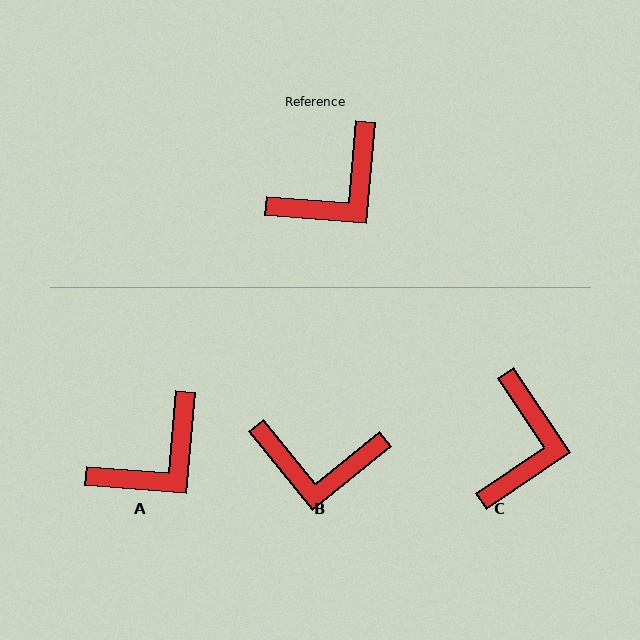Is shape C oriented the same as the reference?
No, it is off by about 39 degrees.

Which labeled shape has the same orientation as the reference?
A.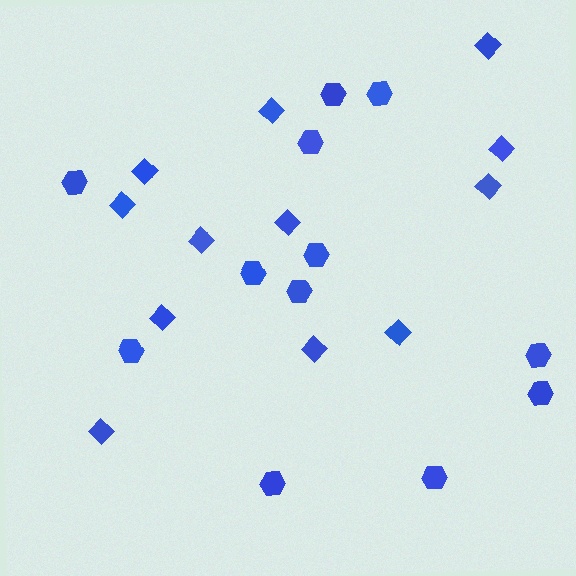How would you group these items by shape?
There are 2 groups: one group of diamonds (12) and one group of hexagons (12).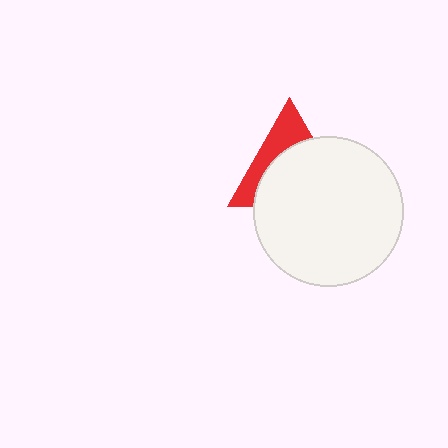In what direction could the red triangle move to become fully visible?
The red triangle could move up. That would shift it out from behind the white circle entirely.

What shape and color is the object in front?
The object in front is a white circle.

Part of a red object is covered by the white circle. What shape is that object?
It is a triangle.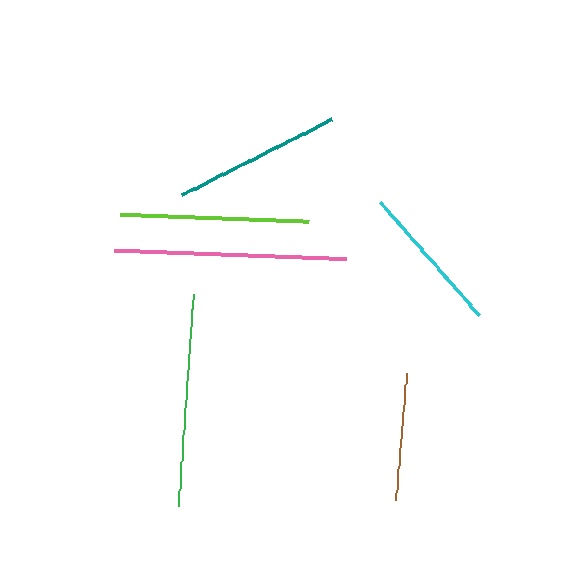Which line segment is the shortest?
The brown line is the shortest at approximately 127 pixels.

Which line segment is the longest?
The pink line is the longest at approximately 232 pixels.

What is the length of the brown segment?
The brown segment is approximately 127 pixels long.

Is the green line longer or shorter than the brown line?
The green line is longer than the brown line.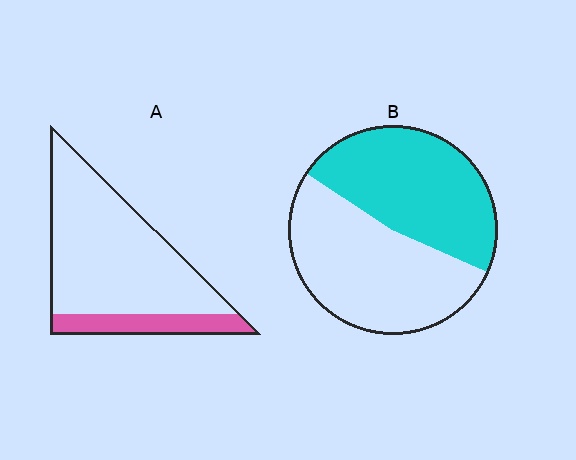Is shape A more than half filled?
No.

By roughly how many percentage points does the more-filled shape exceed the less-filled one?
By roughly 30 percentage points (B over A).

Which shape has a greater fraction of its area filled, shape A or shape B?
Shape B.